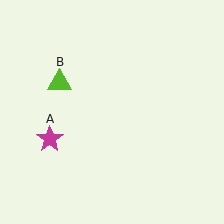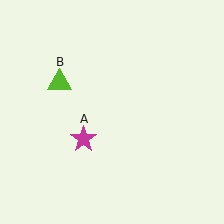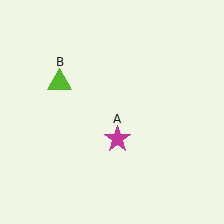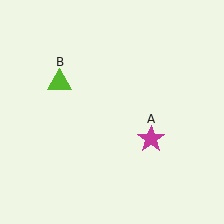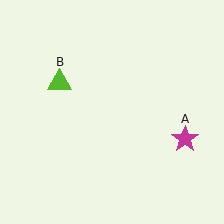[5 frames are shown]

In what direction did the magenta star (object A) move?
The magenta star (object A) moved right.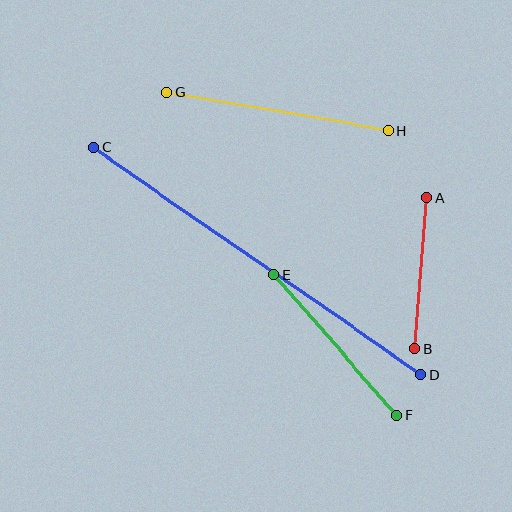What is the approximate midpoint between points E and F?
The midpoint is at approximately (335, 345) pixels.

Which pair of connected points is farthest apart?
Points C and D are farthest apart.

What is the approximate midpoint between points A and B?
The midpoint is at approximately (421, 273) pixels.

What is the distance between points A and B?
The distance is approximately 151 pixels.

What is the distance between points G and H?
The distance is approximately 225 pixels.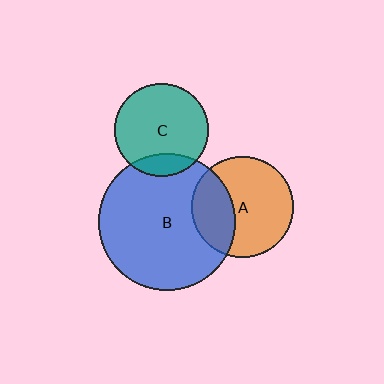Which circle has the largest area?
Circle B (blue).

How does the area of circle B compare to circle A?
Approximately 1.8 times.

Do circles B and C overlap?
Yes.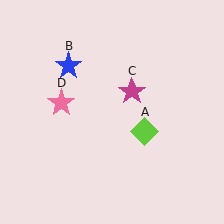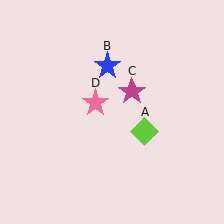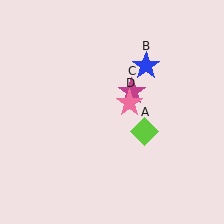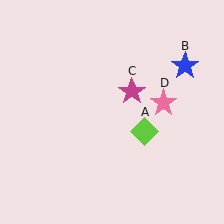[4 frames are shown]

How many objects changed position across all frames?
2 objects changed position: blue star (object B), pink star (object D).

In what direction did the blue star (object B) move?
The blue star (object B) moved right.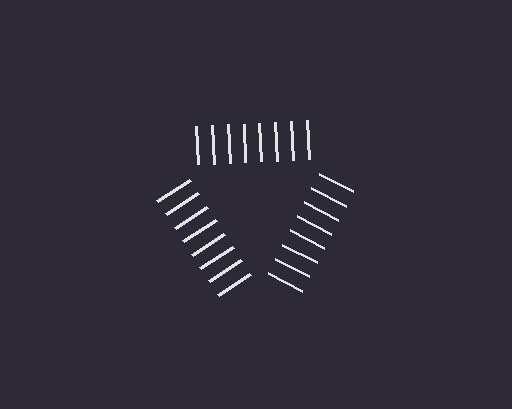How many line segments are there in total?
24 — 8 along each of the 3 edges.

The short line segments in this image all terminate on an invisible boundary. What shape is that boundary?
An illusory triangle — the line segments terminate on its edges but no continuous stroke is drawn.